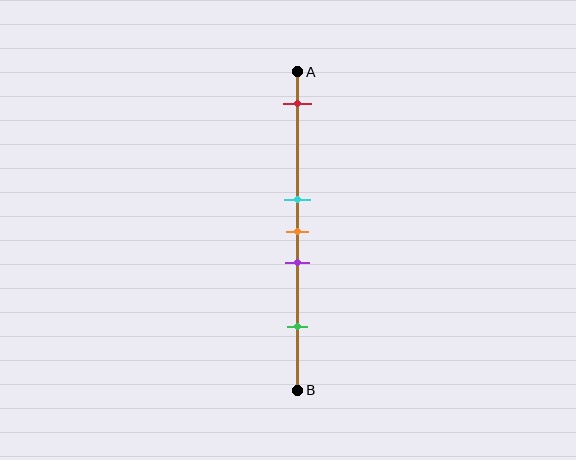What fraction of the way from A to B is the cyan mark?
The cyan mark is approximately 40% (0.4) of the way from A to B.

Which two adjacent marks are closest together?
The cyan and orange marks are the closest adjacent pair.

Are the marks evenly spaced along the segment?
No, the marks are not evenly spaced.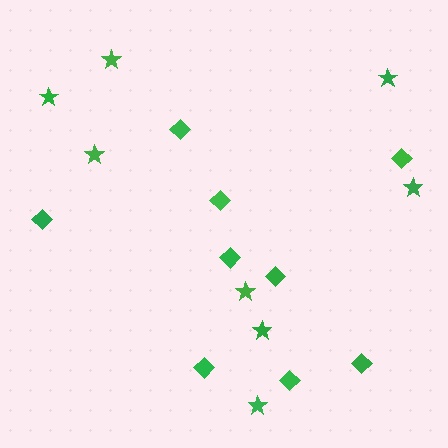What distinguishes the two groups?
There are 2 groups: one group of stars (8) and one group of diamonds (9).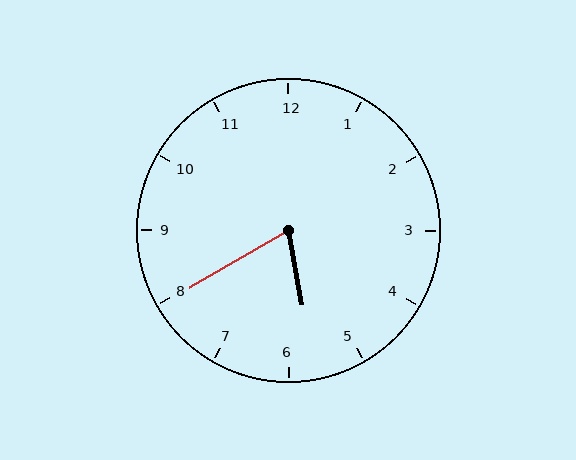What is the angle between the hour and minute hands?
Approximately 70 degrees.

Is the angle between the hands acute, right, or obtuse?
It is acute.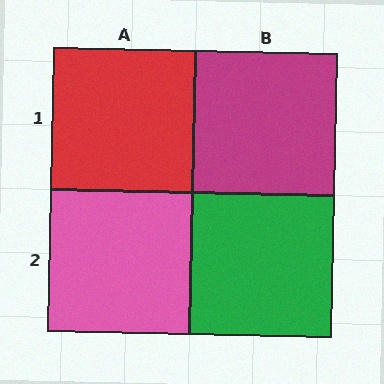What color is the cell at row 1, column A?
Red.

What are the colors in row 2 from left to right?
Pink, green.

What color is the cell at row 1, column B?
Magenta.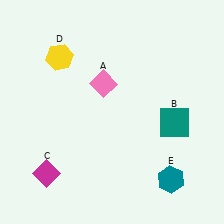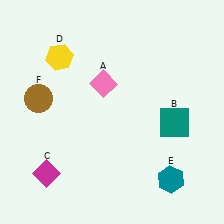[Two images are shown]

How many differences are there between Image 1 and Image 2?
There is 1 difference between the two images.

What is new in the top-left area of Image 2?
A brown circle (F) was added in the top-left area of Image 2.